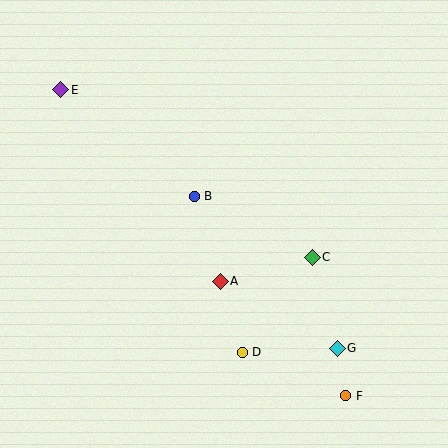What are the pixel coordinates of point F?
Point F is at (346, 396).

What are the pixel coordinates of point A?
Point A is at (220, 281).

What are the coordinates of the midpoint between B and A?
The midpoint between B and A is at (207, 239).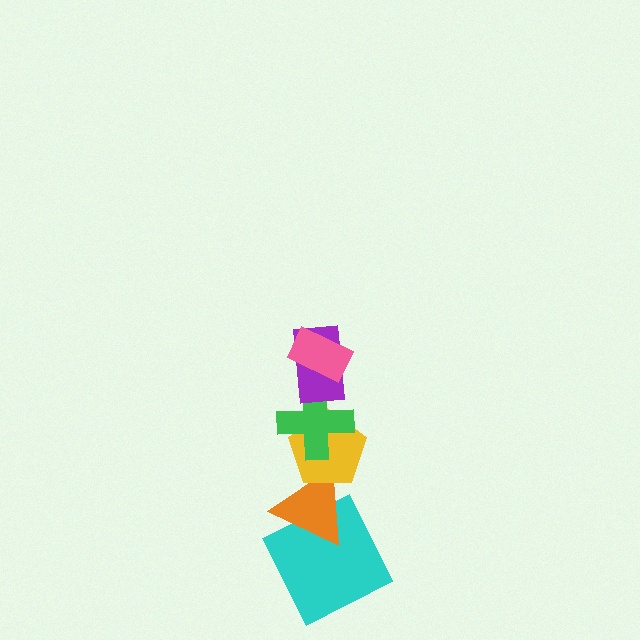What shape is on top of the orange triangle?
The yellow pentagon is on top of the orange triangle.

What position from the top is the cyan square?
The cyan square is 6th from the top.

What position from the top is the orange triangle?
The orange triangle is 5th from the top.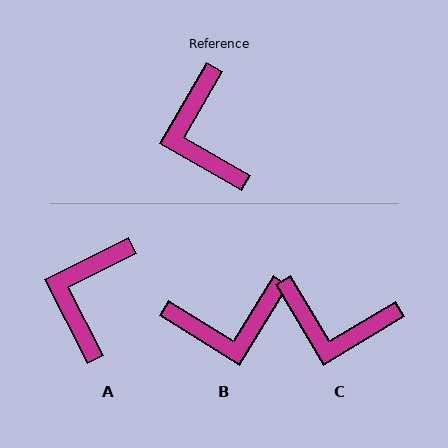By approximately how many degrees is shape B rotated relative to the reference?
Approximately 88 degrees counter-clockwise.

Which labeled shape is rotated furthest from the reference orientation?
B, about 88 degrees away.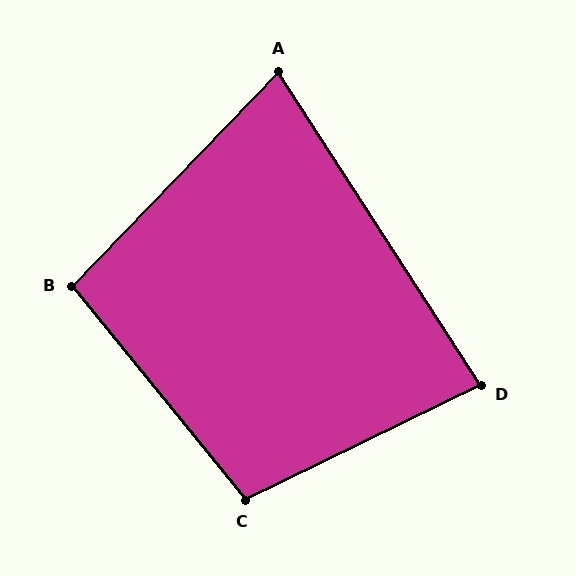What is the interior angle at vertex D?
Approximately 83 degrees (acute).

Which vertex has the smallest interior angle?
A, at approximately 77 degrees.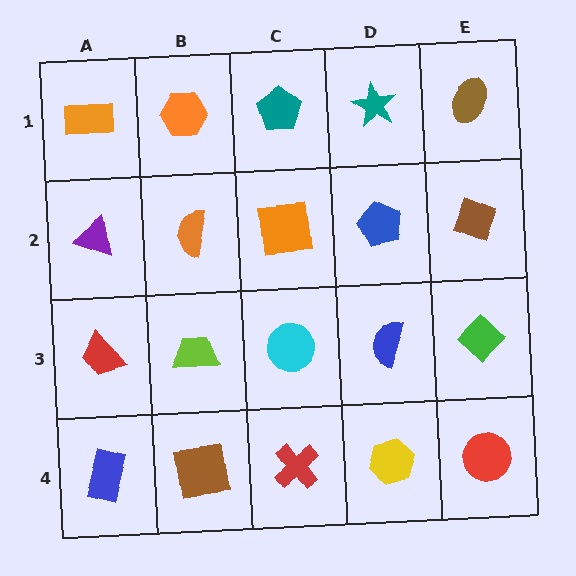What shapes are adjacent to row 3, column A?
A purple triangle (row 2, column A), a blue rectangle (row 4, column A), a lime trapezoid (row 3, column B).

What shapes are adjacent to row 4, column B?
A lime trapezoid (row 3, column B), a blue rectangle (row 4, column A), a red cross (row 4, column C).